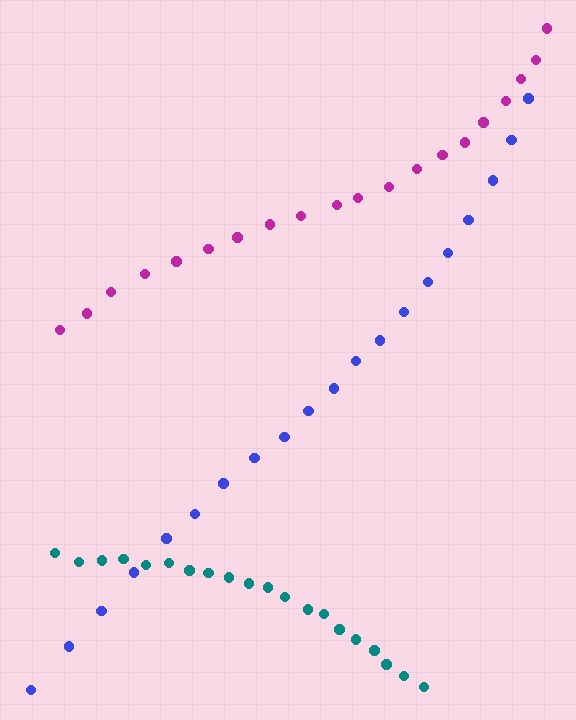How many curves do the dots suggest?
There are 3 distinct paths.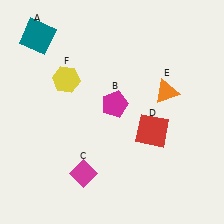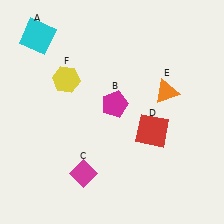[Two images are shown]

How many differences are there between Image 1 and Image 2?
There is 1 difference between the two images.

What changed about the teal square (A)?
In Image 1, A is teal. In Image 2, it changed to cyan.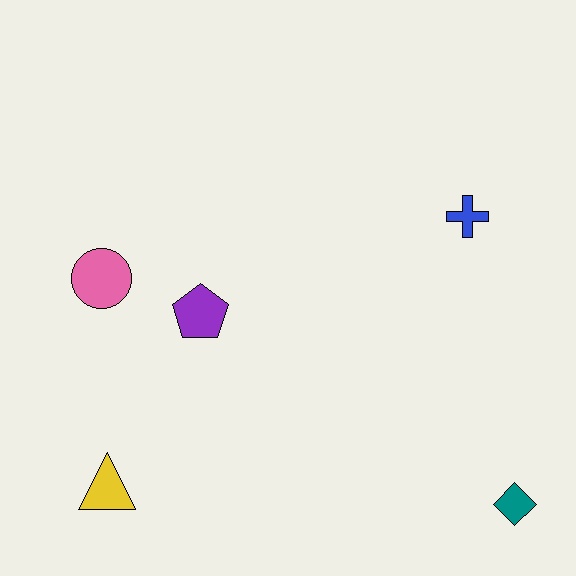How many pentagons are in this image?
There is 1 pentagon.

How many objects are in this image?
There are 5 objects.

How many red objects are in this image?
There are no red objects.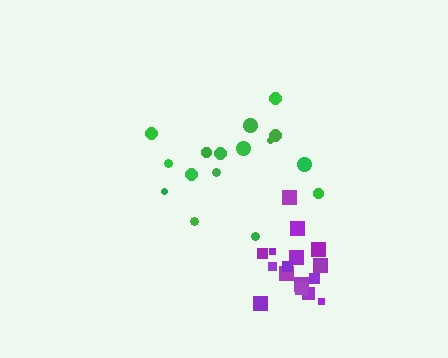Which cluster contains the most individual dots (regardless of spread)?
Purple (17).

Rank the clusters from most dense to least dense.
purple, green.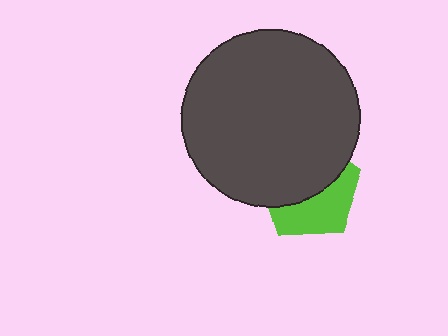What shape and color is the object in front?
The object in front is a dark gray circle.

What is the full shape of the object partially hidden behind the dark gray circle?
The partially hidden object is a lime pentagon.